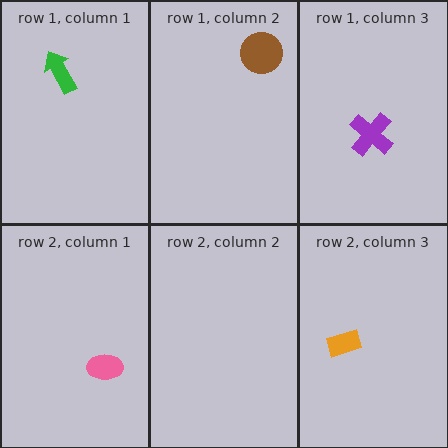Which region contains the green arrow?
The row 1, column 1 region.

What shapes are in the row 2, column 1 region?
The pink ellipse.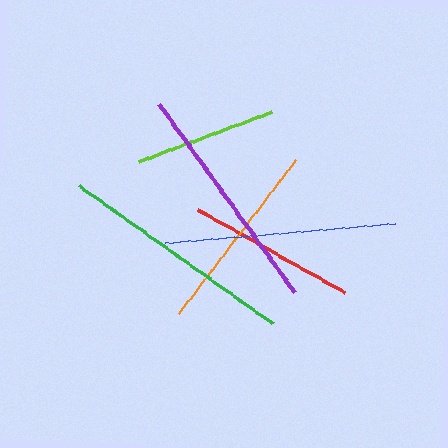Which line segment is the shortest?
The lime line is the shortest at approximately 143 pixels.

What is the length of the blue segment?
The blue segment is approximately 231 pixels long.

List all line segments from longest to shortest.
From longest to shortest: green, purple, blue, orange, red, lime.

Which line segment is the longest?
The green line is the longest at approximately 238 pixels.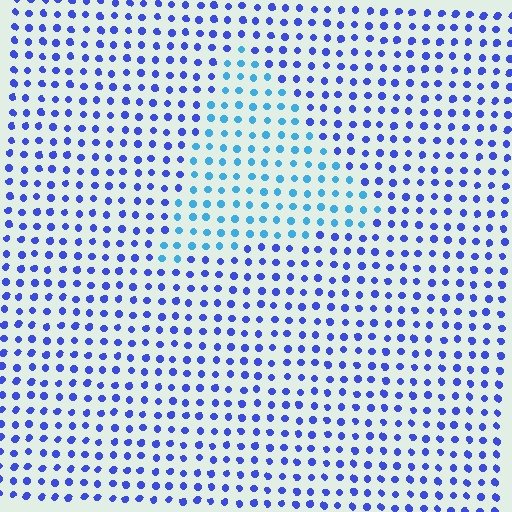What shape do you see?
I see a triangle.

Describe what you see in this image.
The image is filled with small blue elements in a uniform arrangement. A triangle-shaped region is visible where the elements are tinted to a slightly different hue, forming a subtle color boundary.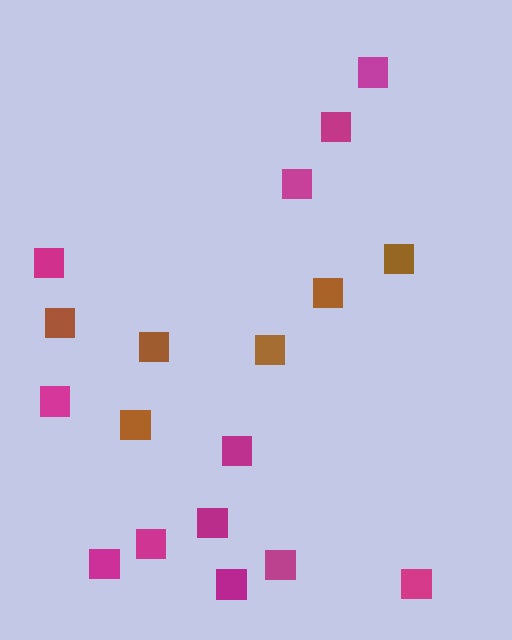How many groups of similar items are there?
There are 2 groups: one group of brown squares (6) and one group of magenta squares (12).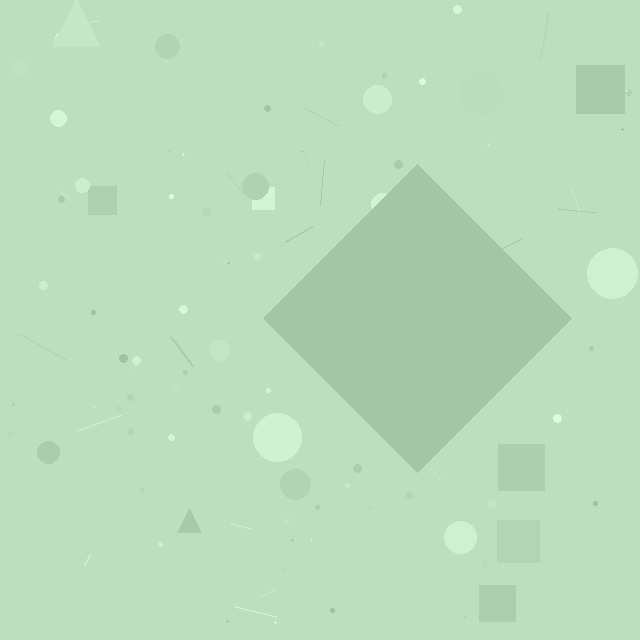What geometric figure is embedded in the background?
A diamond is embedded in the background.